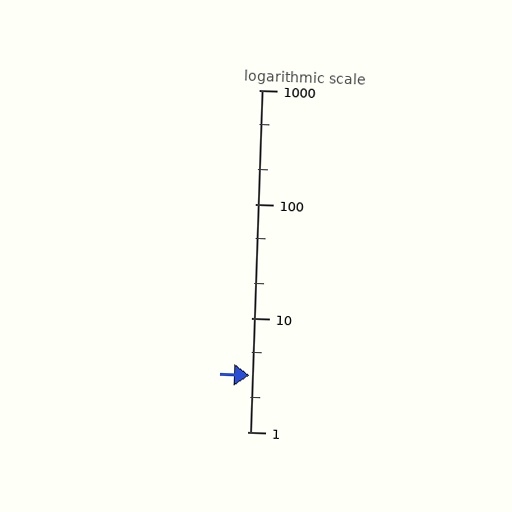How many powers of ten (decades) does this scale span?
The scale spans 3 decades, from 1 to 1000.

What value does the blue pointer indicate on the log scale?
The pointer indicates approximately 3.1.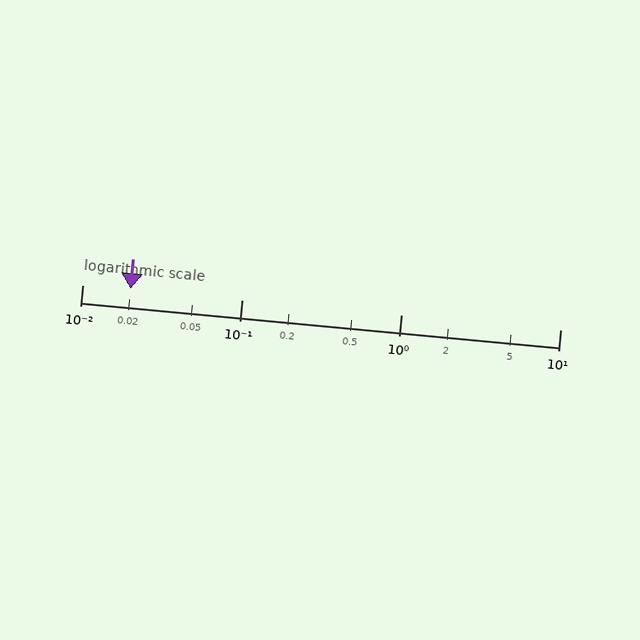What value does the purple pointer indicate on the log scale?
The pointer indicates approximately 0.02.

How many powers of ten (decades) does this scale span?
The scale spans 3 decades, from 0.01 to 10.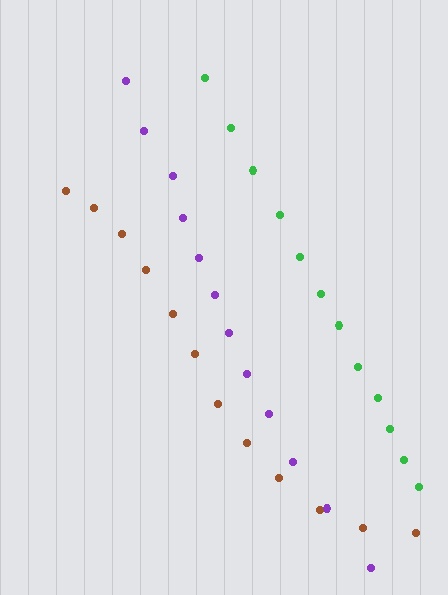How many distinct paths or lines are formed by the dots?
There are 3 distinct paths.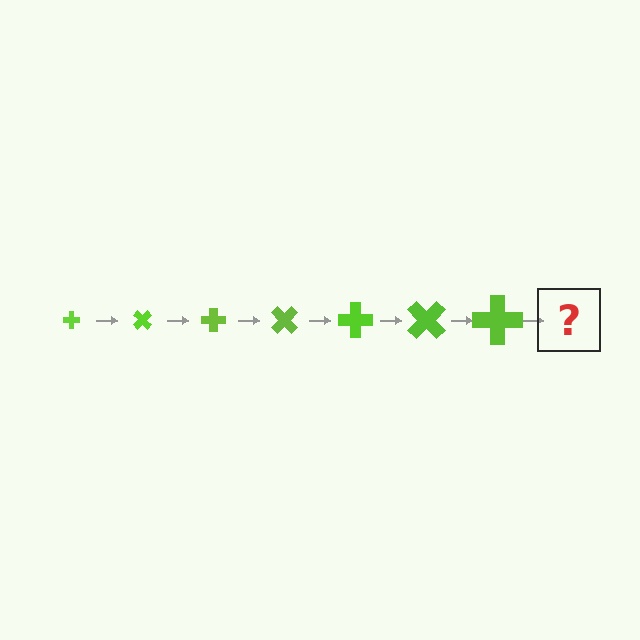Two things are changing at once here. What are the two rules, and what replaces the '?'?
The two rules are that the cross grows larger each step and it rotates 45 degrees each step. The '?' should be a cross, larger than the previous one and rotated 315 degrees from the start.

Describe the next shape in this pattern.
It should be a cross, larger than the previous one and rotated 315 degrees from the start.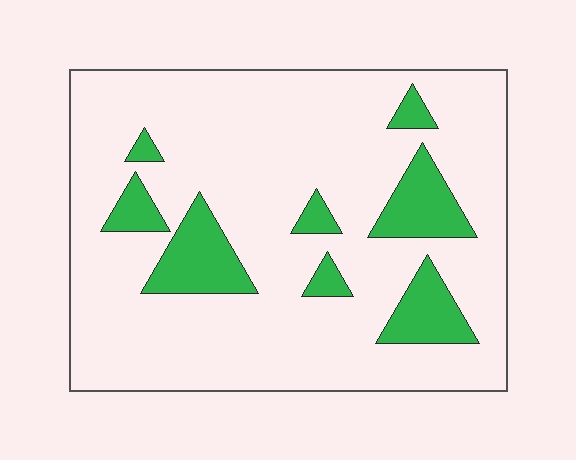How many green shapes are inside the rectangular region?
8.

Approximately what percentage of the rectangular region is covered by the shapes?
Approximately 15%.